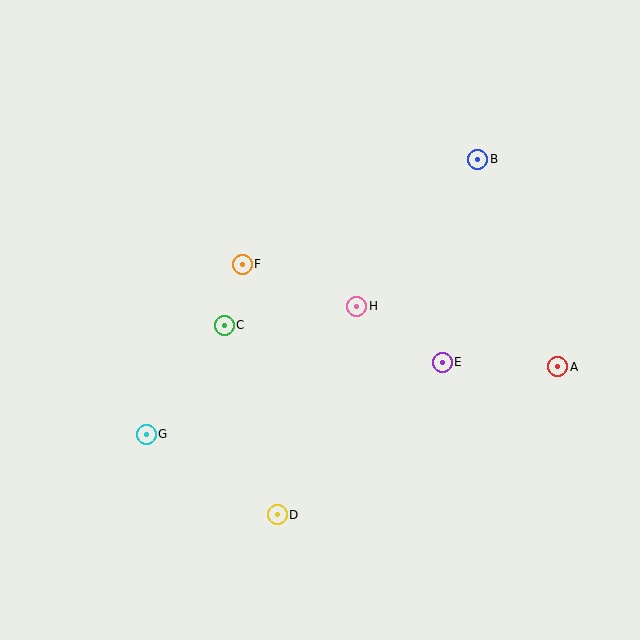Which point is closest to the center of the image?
Point H at (357, 306) is closest to the center.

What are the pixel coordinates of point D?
Point D is at (277, 515).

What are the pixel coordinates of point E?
Point E is at (442, 362).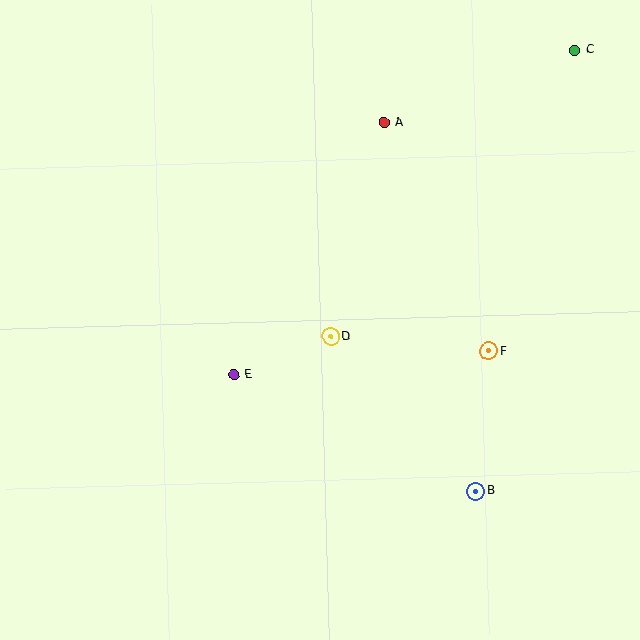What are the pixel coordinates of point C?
Point C is at (575, 50).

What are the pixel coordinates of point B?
Point B is at (476, 491).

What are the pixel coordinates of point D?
Point D is at (331, 337).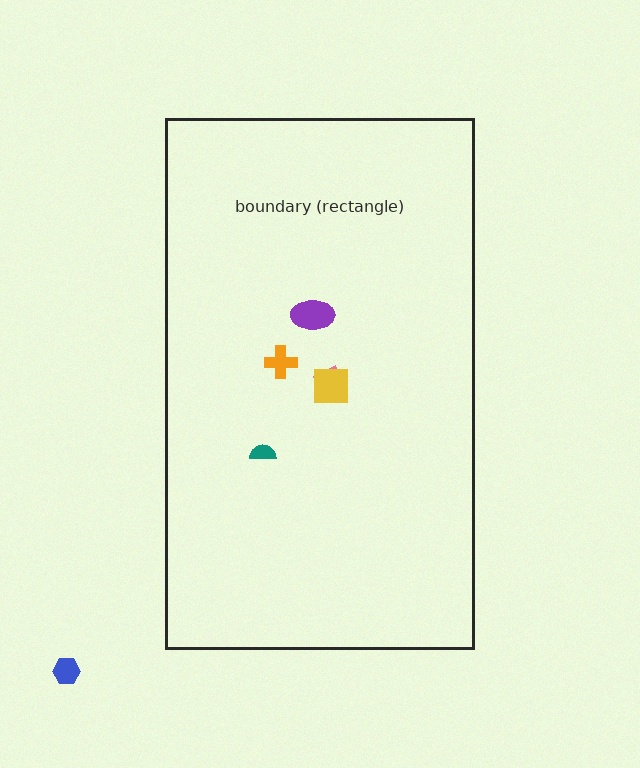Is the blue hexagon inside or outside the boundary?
Outside.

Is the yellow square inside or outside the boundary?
Inside.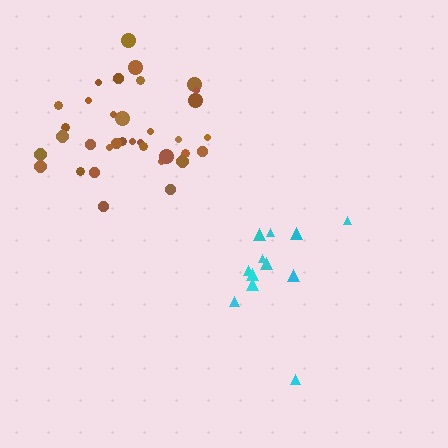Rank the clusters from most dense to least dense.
brown, cyan.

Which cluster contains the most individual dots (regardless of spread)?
Brown (35).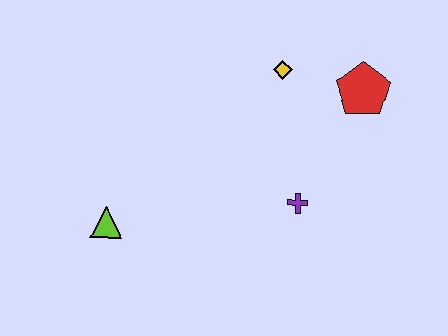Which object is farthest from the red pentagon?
The lime triangle is farthest from the red pentagon.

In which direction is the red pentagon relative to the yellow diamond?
The red pentagon is to the right of the yellow diamond.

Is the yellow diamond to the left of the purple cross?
Yes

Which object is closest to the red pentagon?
The yellow diamond is closest to the red pentagon.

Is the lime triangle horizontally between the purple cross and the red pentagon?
No